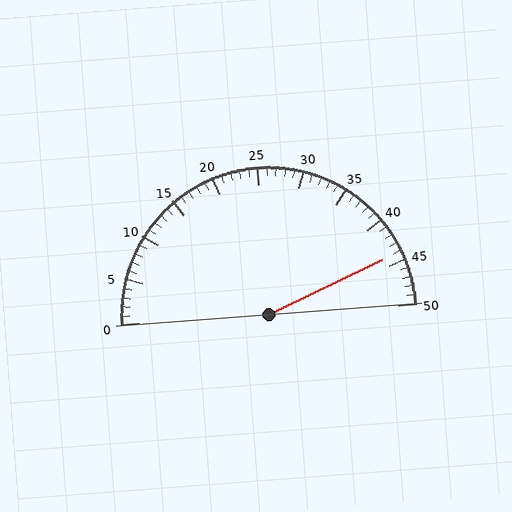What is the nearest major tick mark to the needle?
The nearest major tick mark is 45.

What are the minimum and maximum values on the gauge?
The gauge ranges from 0 to 50.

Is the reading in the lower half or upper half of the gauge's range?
The reading is in the upper half of the range (0 to 50).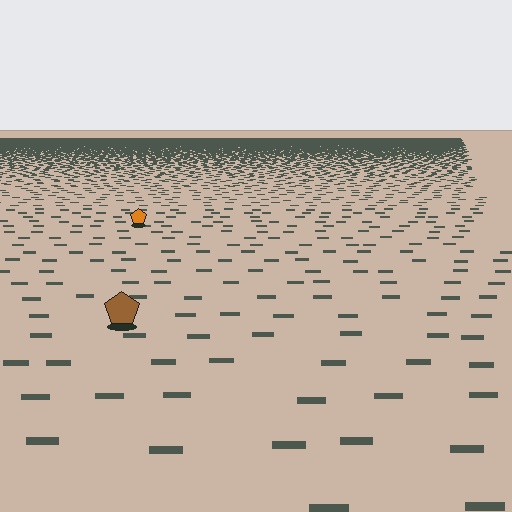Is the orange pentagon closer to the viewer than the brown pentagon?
No. The brown pentagon is closer — you can tell from the texture gradient: the ground texture is coarser near it.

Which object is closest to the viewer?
The brown pentagon is closest. The texture marks near it are larger and more spread out.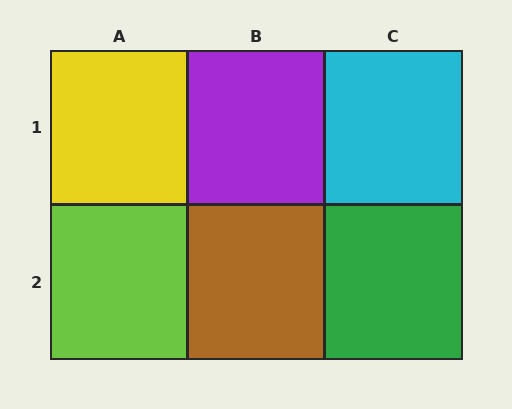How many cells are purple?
1 cell is purple.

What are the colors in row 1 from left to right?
Yellow, purple, cyan.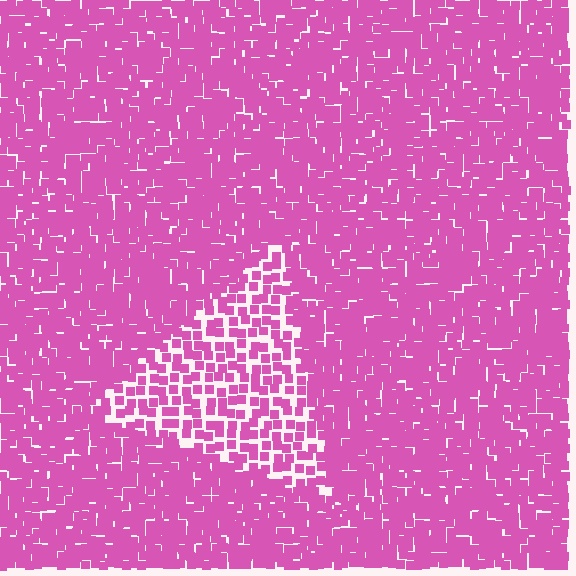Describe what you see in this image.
The image contains small pink elements arranged at two different densities. A triangle-shaped region is visible where the elements are less densely packed than the surrounding area.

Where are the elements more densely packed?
The elements are more densely packed outside the triangle boundary.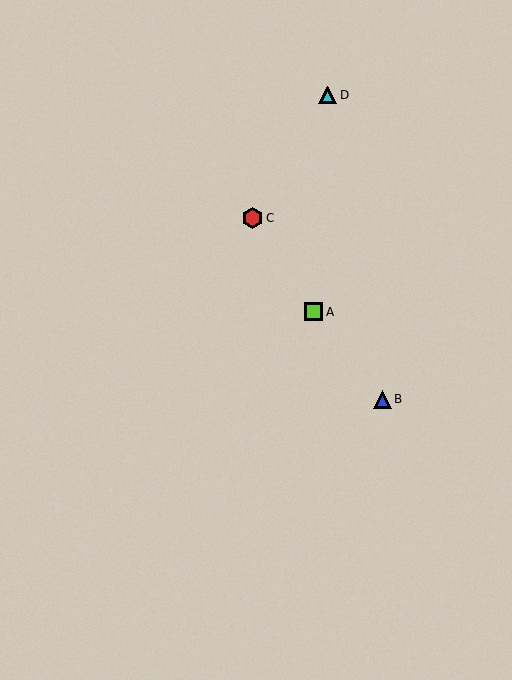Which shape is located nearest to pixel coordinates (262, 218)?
The red hexagon (labeled C) at (252, 218) is nearest to that location.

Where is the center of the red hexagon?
The center of the red hexagon is at (252, 218).